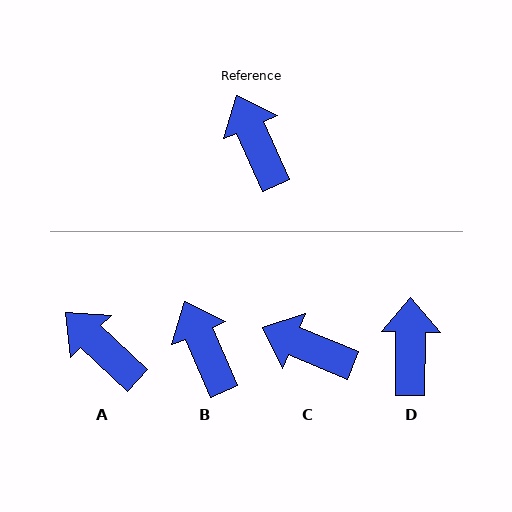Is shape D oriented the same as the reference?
No, it is off by about 24 degrees.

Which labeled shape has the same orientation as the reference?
B.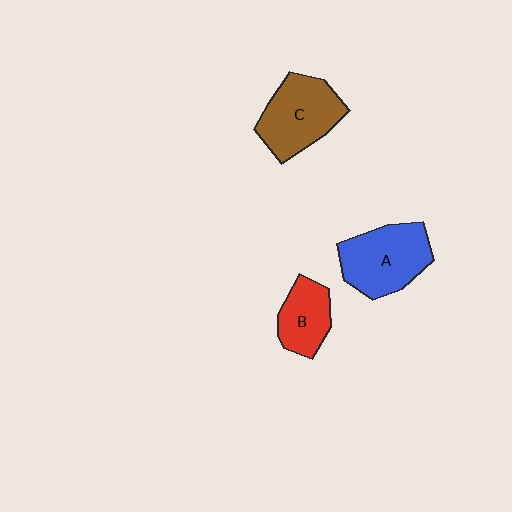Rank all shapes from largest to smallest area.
From largest to smallest: A (blue), C (brown), B (red).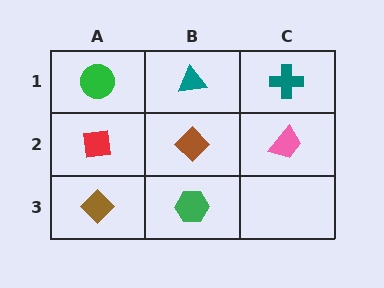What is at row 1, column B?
A teal triangle.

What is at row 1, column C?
A teal cross.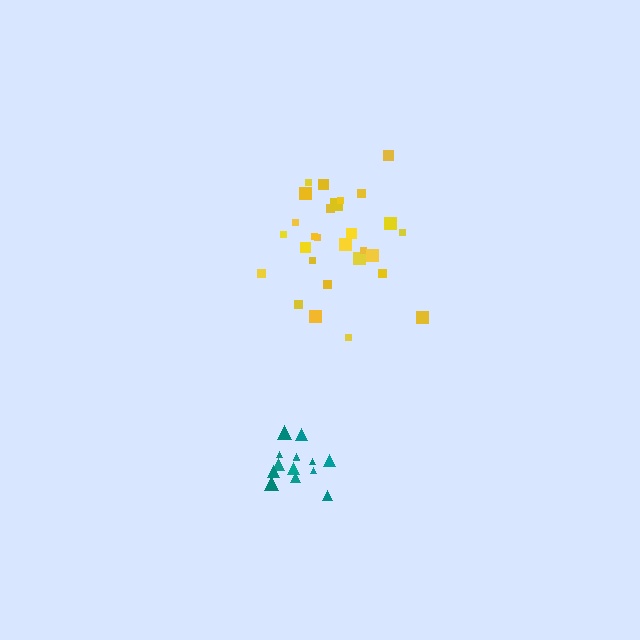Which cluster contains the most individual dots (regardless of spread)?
Yellow (28).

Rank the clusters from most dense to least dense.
teal, yellow.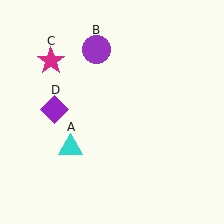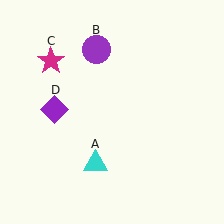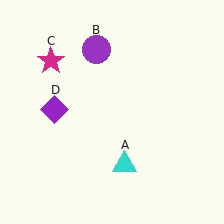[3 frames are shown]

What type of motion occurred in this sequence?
The cyan triangle (object A) rotated counterclockwise around the center of the scene.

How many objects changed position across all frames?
1 object changed position: cyan triangle (object A).